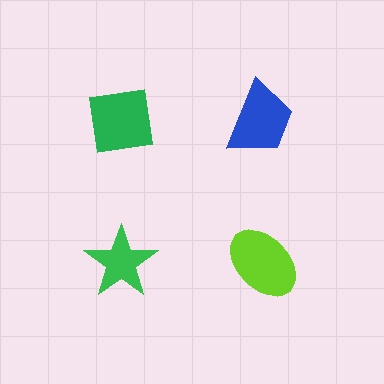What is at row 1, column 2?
A blue trapezoid.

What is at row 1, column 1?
A green square.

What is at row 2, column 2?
A lime ellipse.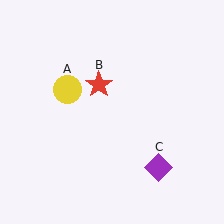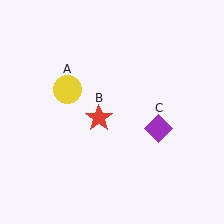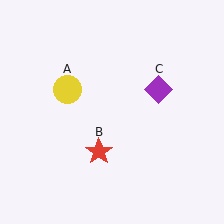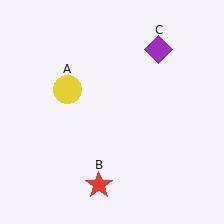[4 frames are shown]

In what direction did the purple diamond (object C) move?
The purple diamond (object C) moved up.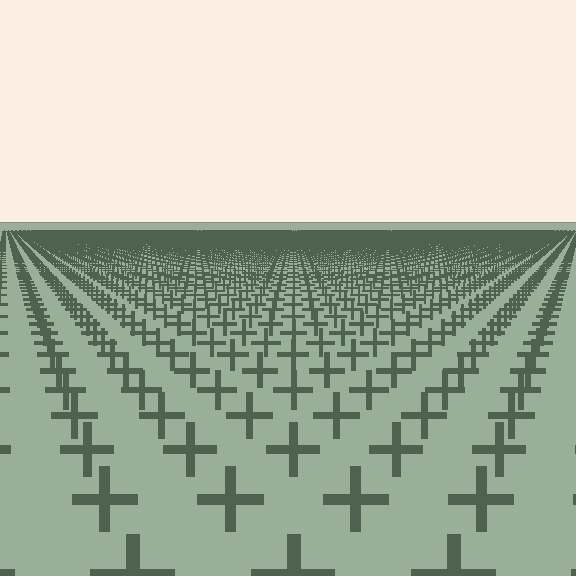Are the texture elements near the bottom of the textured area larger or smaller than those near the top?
Larger. Near the bottom, elements are closer to the viewer and appear at a bigger on-screen size.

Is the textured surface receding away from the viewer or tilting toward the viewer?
The surface is receding away from the viewer. Texture elements get smaller and denser toward the top.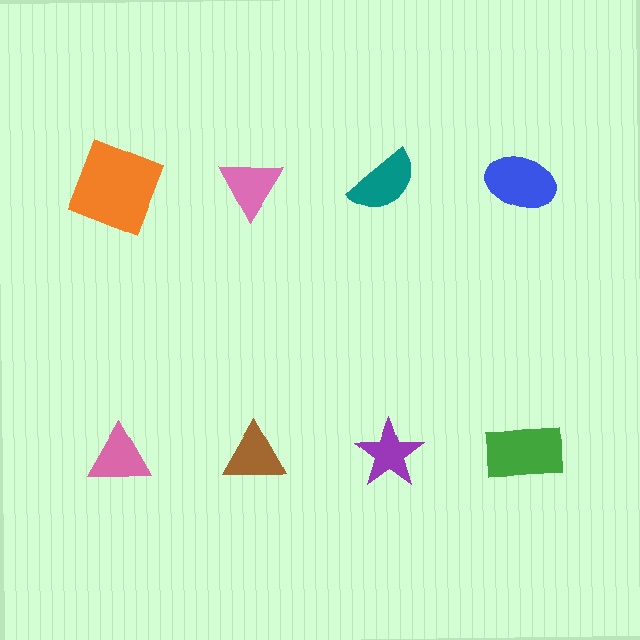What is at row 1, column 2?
A pink triangle.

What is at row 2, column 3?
A purple star.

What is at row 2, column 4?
A green rectangle.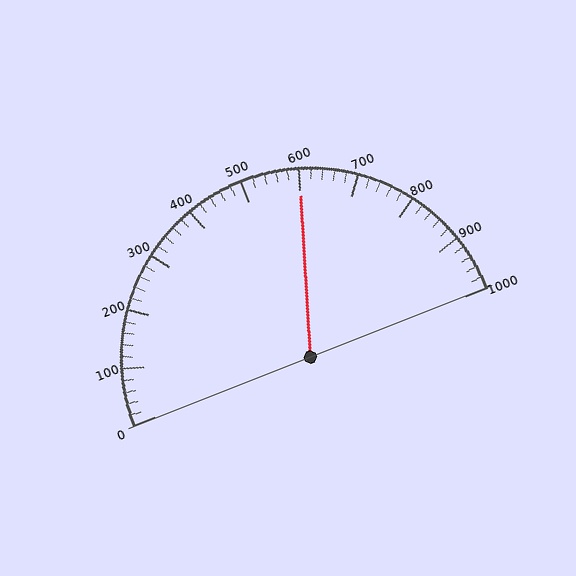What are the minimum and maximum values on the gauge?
The gauge ranges from 0 to 1000.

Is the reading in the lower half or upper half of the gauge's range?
The reading is in the upper half of the range (0 to 1000).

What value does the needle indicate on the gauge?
The needle indicates approximately 600.